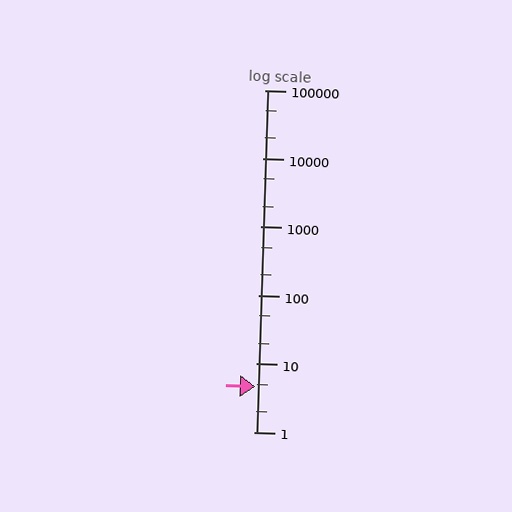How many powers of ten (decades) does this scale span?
The scale spans 5 decades, from 1 to 100000.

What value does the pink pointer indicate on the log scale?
The pointer indicates approximately 4.7.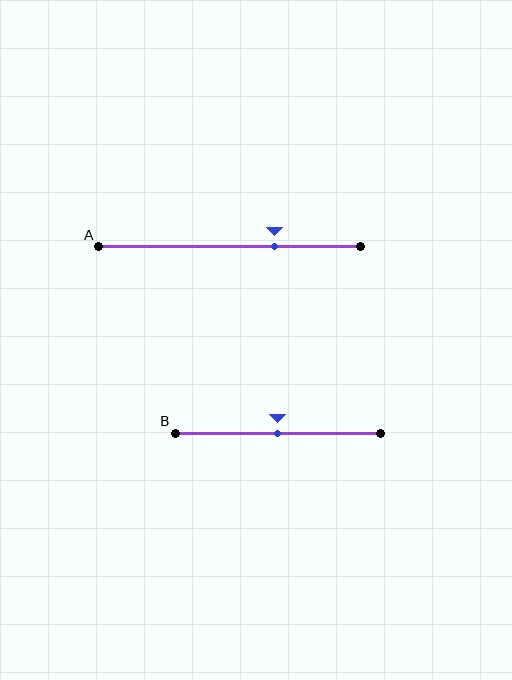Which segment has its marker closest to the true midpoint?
Segment B has its marker closest to the true midpoint.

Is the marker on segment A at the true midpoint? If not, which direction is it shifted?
No, the marker on segment A is shifted to the right by about 17% of the segment length.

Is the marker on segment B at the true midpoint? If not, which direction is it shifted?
Yes, the marker on segment B is at the true midpoint.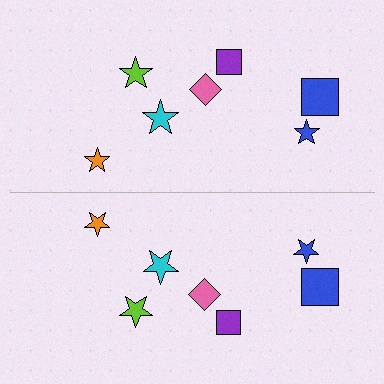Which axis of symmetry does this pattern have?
The pattern has a horizontal axis of symmetry running through the center of the image.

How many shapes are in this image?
There are 14 shapes in this image.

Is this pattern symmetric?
Yes, this pattern has bilateral (reflection) symmetry.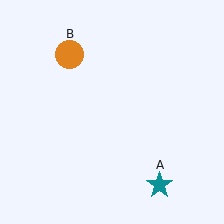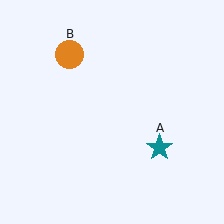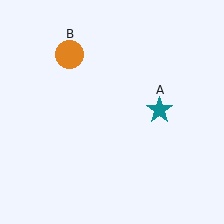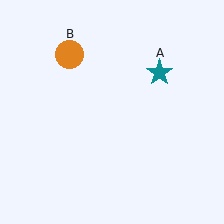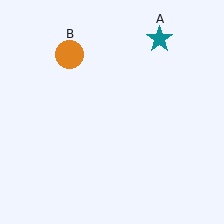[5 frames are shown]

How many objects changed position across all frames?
1 object changed position: teal star (object A).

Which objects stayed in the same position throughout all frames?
Orange circle (object B) remained stationary.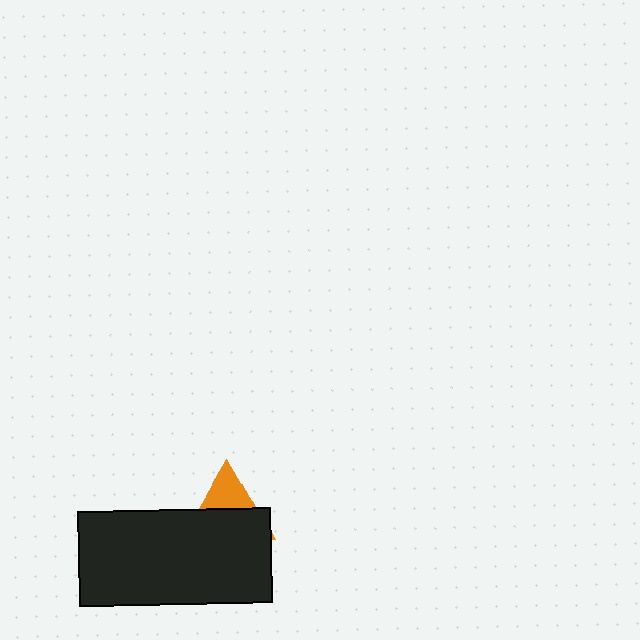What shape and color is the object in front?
The object in front is a black rectangle.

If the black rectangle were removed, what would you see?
You would see the complete orange triangle.